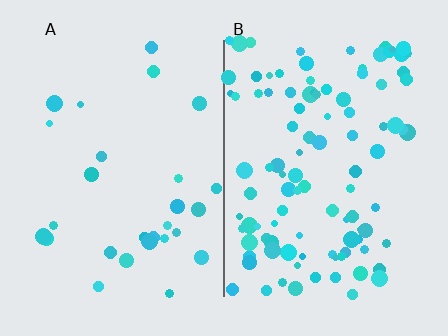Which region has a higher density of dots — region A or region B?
B (the right).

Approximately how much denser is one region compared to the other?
Approximately 3.7× — region B over region A.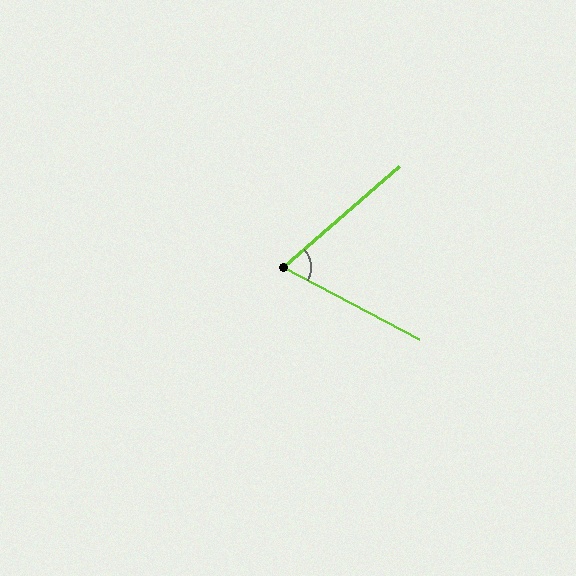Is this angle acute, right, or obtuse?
It is acute.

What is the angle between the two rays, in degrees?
Approximately 69 degrees.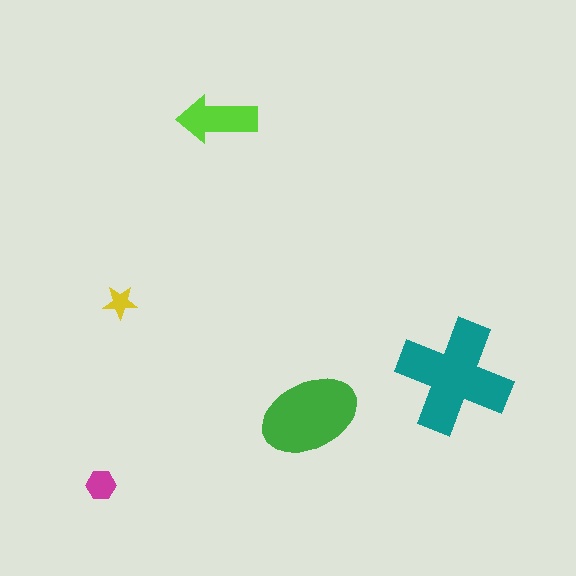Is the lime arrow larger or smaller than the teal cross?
Smaller.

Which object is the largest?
The teal cross.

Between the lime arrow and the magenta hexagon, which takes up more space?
The lime arrow.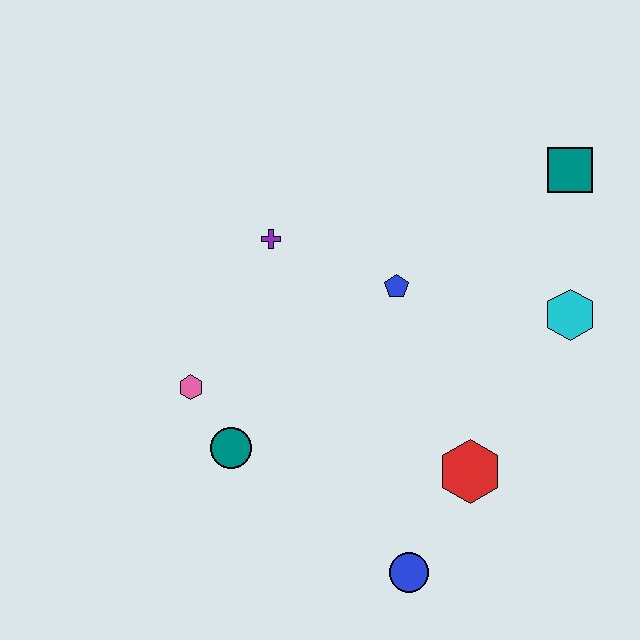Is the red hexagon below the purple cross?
Yes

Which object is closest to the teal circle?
The pink hexagon is closest to the teal circle.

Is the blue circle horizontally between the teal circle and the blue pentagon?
No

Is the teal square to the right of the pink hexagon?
Yes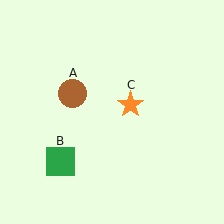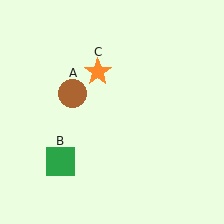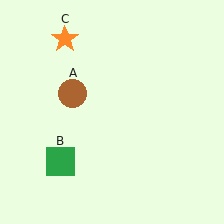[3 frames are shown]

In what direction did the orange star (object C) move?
The orange star (object C) moved up and to the left.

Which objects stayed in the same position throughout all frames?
Brown circle (object A) and green square (object B) remained stationary.